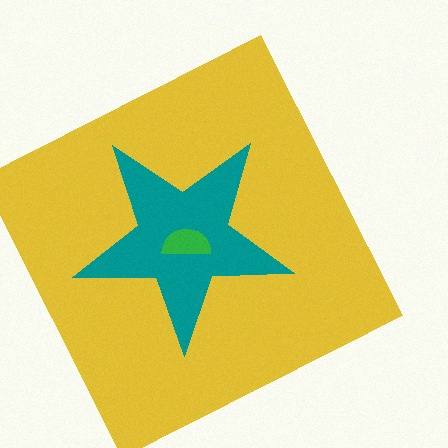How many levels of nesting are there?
3.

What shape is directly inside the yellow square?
The teal star.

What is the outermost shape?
The yellow square.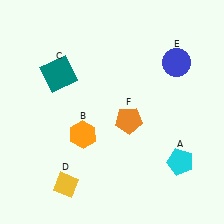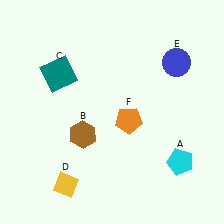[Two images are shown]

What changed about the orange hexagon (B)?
In Image 1, B is orange. In Image 2, it changed to brown.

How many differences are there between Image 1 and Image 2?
There is 1 difference between the two images.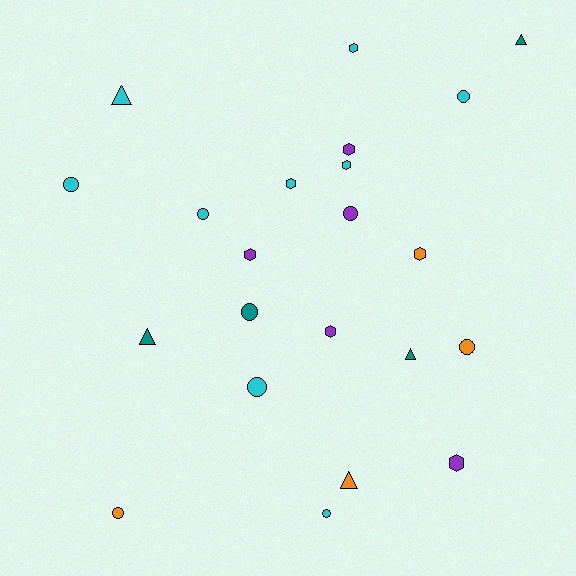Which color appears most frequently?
Cyan, with 9 objects.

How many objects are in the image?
There are 22 objects.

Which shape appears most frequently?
Circle, with 9 objects.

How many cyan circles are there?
There are 5 cyan circles.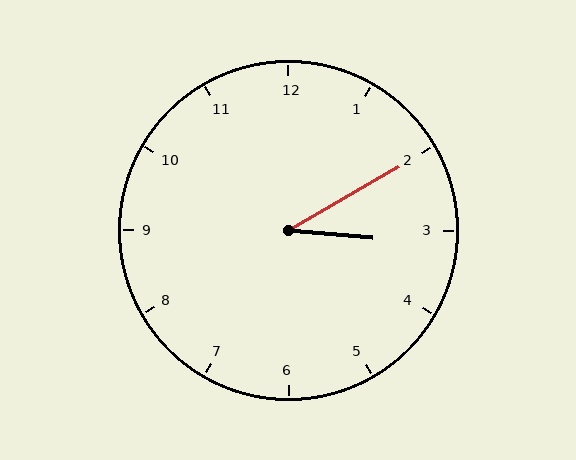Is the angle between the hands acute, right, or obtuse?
It is acute.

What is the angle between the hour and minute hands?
Approximately 35 degrees.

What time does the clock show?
3:10.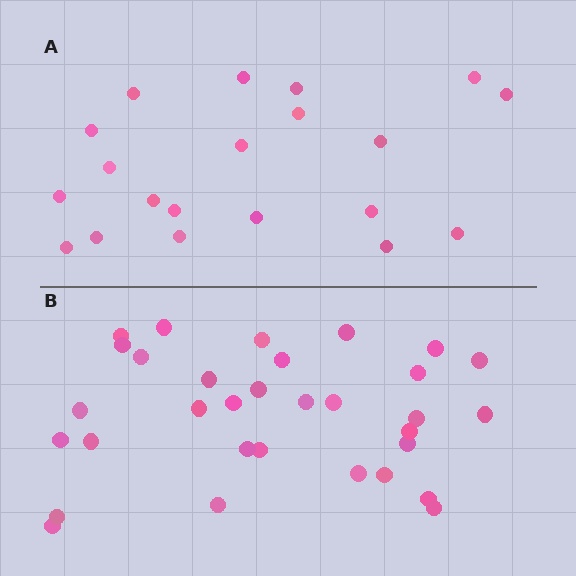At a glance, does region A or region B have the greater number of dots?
Region B (the bottom region) has more dots.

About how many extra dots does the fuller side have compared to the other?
Region B has roughly 12 or so more dots than region A.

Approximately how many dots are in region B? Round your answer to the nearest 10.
About 30 dots. (The exact count is 32, which rounds to 30.)